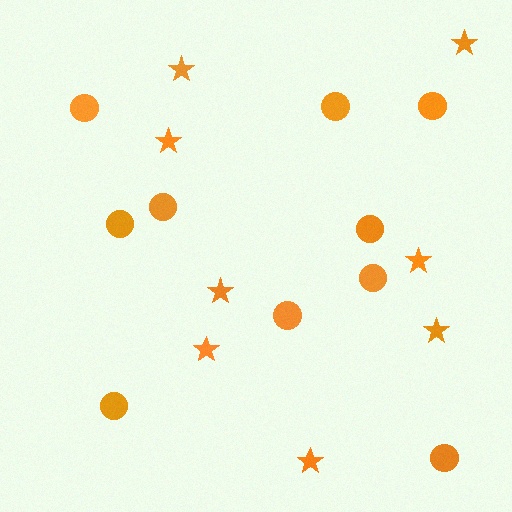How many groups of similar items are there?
There are 2 groups: one group of stars (8) and one group of circles (10).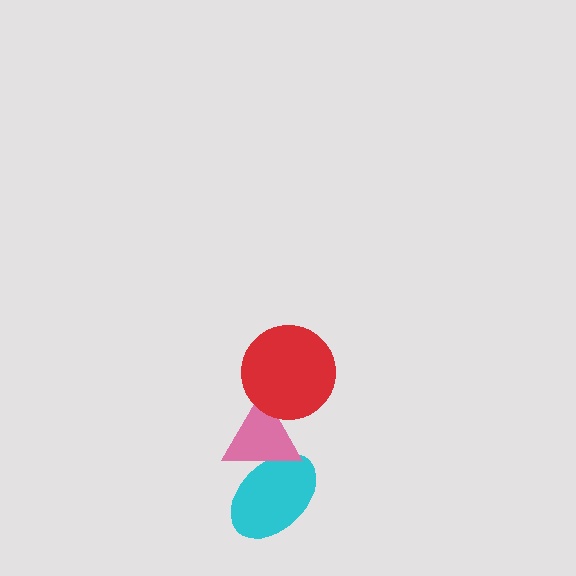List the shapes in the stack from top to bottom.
From top to bottom: the red circle, the pink triangle, the cyan ellipse.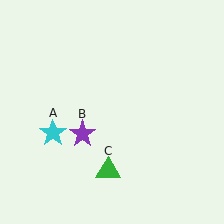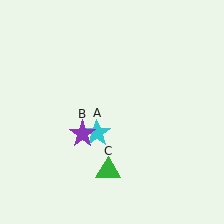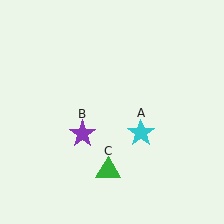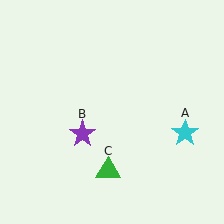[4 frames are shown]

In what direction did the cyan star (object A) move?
The cyan star (object A) moved right.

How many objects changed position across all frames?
1 object changed position: cyan star (object A).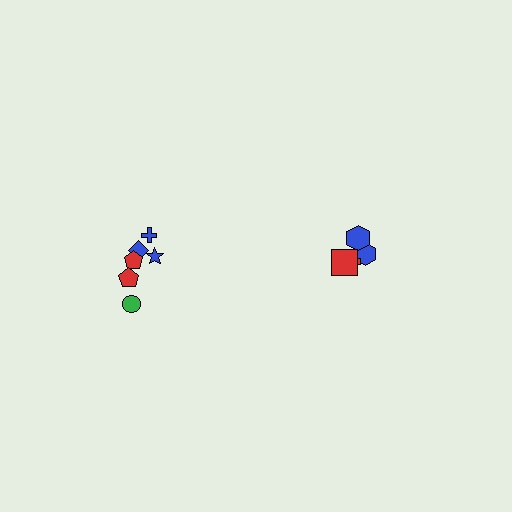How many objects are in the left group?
There are 6 objects.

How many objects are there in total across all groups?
There are 10 objects.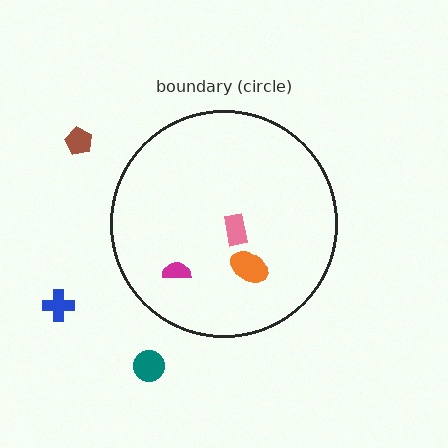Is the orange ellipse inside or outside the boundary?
Inside.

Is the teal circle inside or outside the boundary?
Outside.